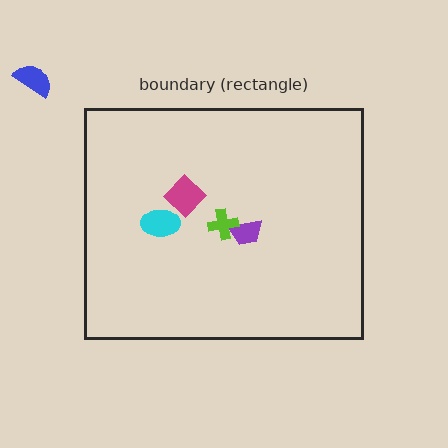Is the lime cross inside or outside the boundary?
Inside.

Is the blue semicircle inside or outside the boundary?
Outside.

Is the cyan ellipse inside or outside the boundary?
Inside.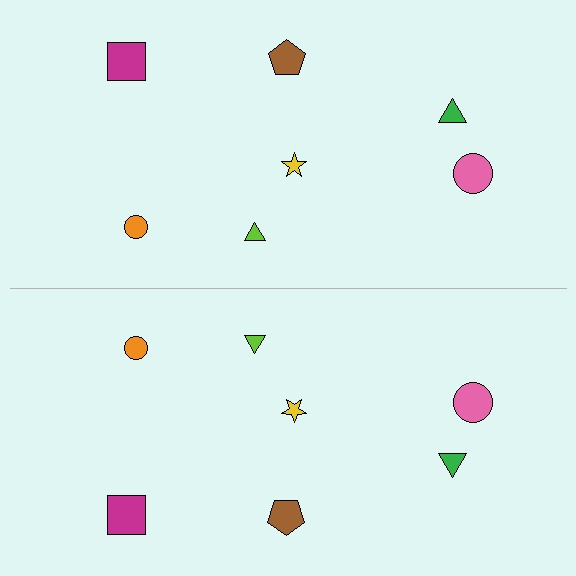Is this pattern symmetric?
Yes, this pattern has bilateral (reflection) symmetry.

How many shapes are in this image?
There are 14 shapes in this image.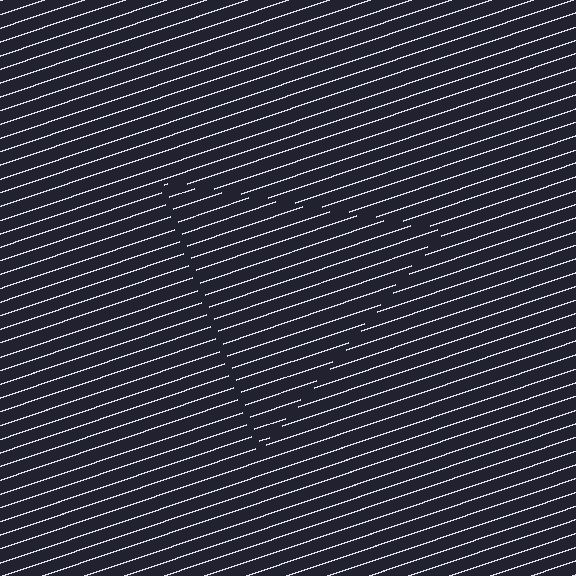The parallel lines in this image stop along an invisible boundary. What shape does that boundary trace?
An illusory triangle. The interior of the shape contains the same grating, shifted by half a period — the contour is defined by the phase discontinuity where line-ends from the inner and outer gratings abut.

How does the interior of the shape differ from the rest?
The interior of the shape contains the same grating, shifted by half a period — the contour is defined by the phase discontinuity where line-ends from the inner and outer gratings abut.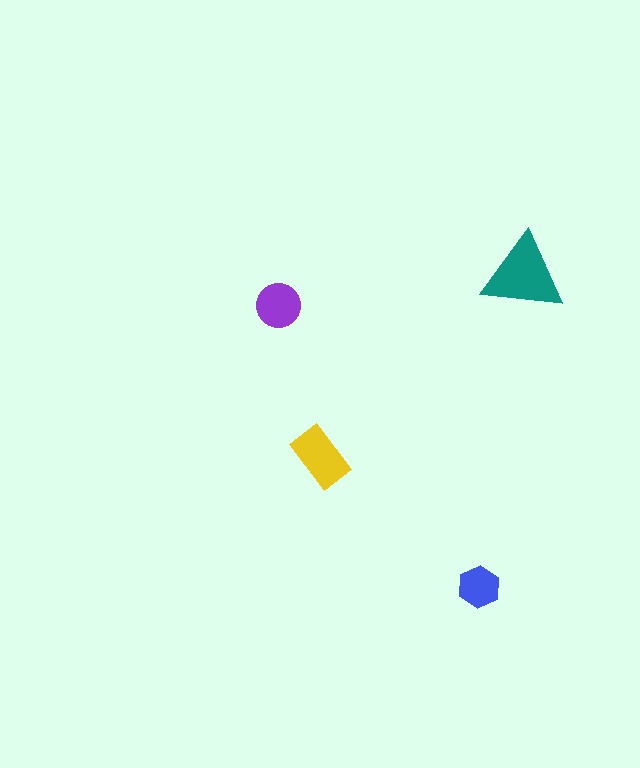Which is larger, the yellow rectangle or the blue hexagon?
The yellow rectangle.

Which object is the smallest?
The blue hexagon.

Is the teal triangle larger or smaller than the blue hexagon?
Larger.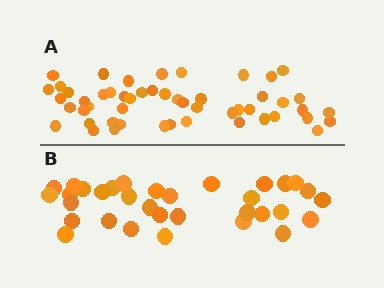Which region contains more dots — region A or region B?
Region A (the top region) has more dots.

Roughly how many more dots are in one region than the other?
Region A has approximately 20 more dots than region B.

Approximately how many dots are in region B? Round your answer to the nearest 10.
About 30 dots. (The exact count is 33, which rounds to 30.)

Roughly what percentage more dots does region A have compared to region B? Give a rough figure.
About 55% more.